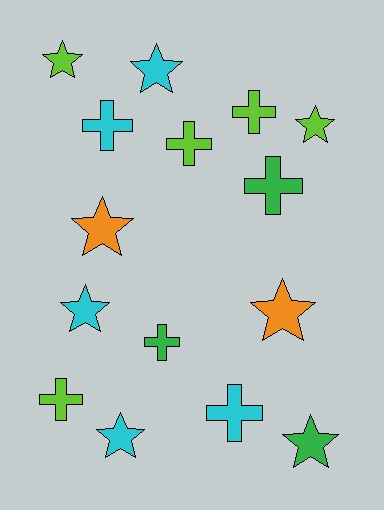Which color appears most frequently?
Lime, with 5 objects.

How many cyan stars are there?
There are 3 cyan stars.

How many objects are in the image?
There are 15 objects.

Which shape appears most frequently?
Star, with 8 objects.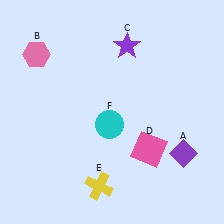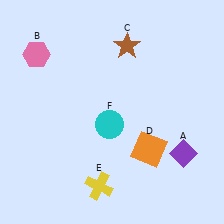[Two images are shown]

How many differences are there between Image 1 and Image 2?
There are 2 differences between the two images.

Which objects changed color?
C changed from purple to brown. D changed from pink to orange.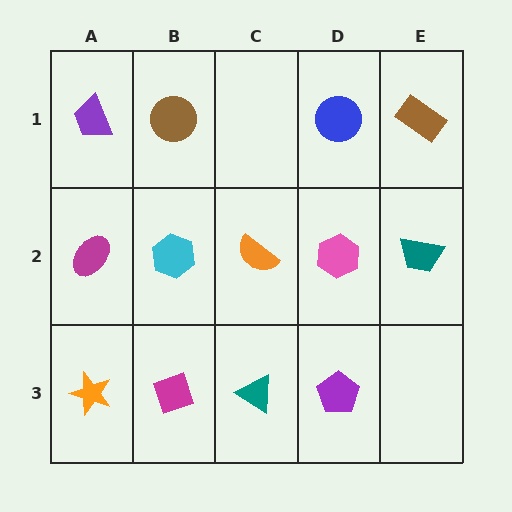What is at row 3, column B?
A magenta diamond.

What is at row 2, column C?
An orange semicircle.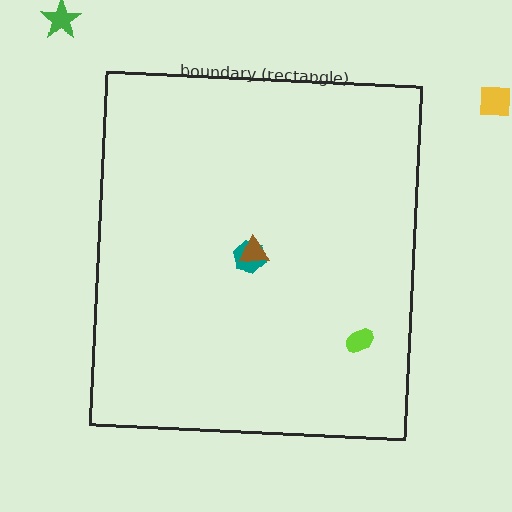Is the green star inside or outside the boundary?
Outside.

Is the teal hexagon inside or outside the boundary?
Inside.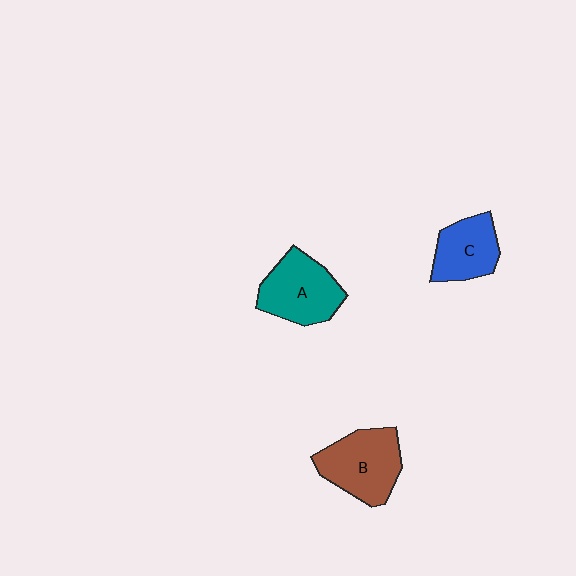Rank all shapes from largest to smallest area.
From largest to smallest: B (brown), A (teal), C (blue).